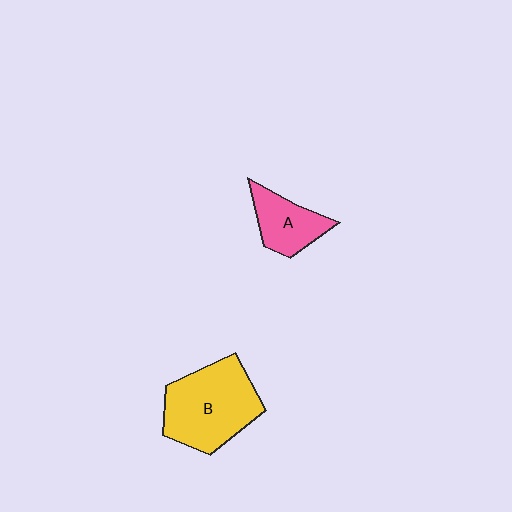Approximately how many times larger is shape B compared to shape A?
Approximately 2.0 times.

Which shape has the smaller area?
Shape A (pink).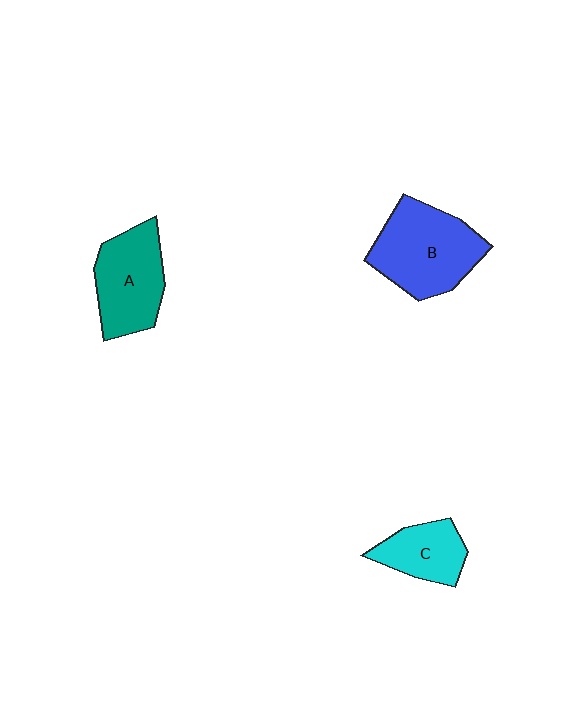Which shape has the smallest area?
Shape C (cyan).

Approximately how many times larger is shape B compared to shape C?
Approximately 1.8 times.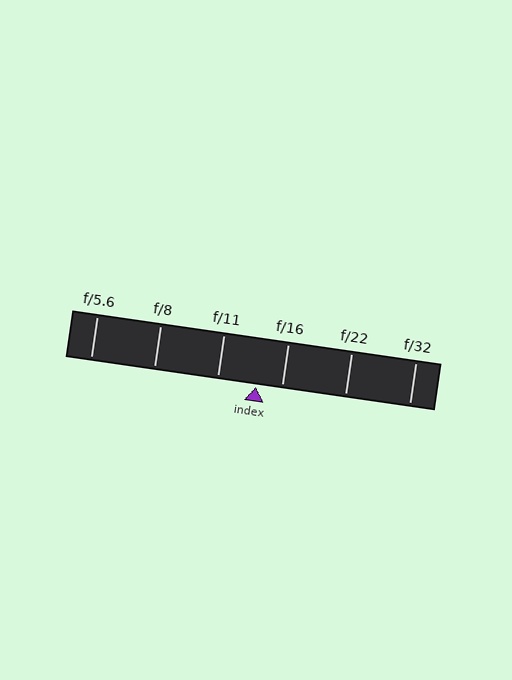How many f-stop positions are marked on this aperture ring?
There are 6 f-stop positions marked.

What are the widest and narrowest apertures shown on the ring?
The widest aperture shown is f/5.6 and the narrowest is f/32.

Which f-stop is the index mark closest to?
The index mark is closest to f/16.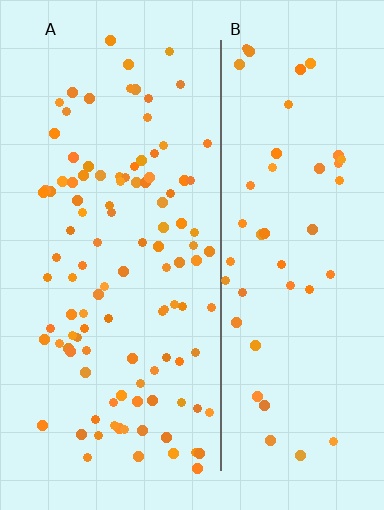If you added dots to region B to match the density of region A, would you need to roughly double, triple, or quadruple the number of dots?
Approximately double.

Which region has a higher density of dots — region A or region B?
A (the left).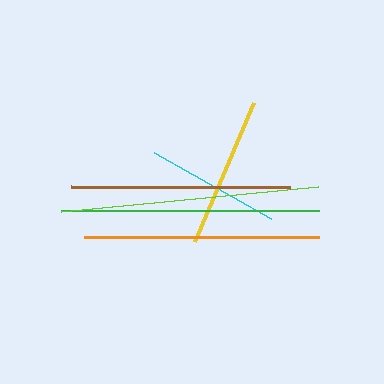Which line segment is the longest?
The lime line is the longest at approximately 258 pixels.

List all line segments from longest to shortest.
From longest to shortest: lime, green, orange, brown, yellow, cyan.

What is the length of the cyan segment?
The cyan segment is approximately 134 pixels long.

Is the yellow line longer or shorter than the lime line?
The lime line is longer than the yellow line.